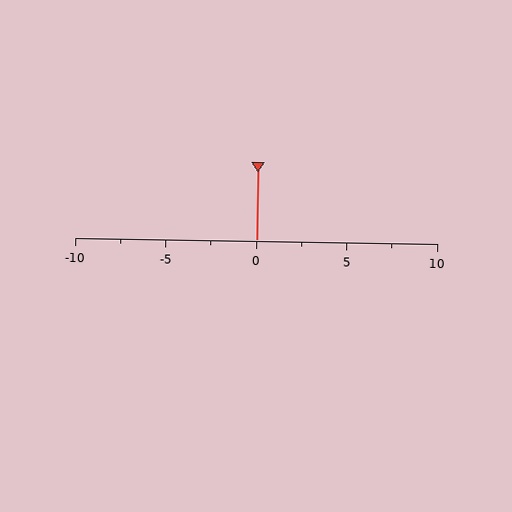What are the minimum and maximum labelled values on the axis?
The axis runs from -10 to 10.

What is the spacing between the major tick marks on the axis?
The major ticks are spaced 5 apart.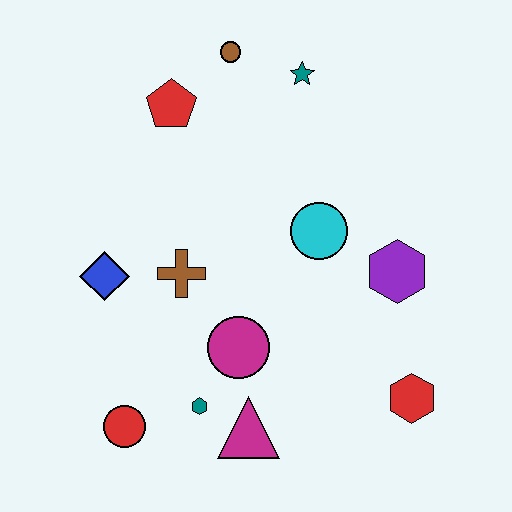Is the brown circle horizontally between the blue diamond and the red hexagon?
Yes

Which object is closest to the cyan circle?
The purple hexagon is closest to the cyan circle.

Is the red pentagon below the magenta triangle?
No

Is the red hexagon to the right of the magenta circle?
Yes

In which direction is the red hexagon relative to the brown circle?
The red hexagon is below the brown circle.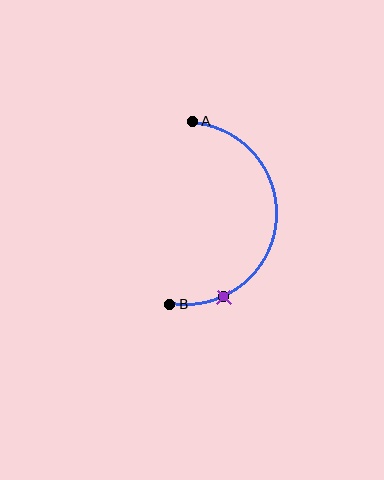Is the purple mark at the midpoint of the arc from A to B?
No. The purple mark lies on the arc but is closer to endpoint B. The arc midpoint would be at the point on the curve equidistant along the arc from both A and B.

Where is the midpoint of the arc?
The arc midpoint is the point on the curve farthest from the straight line joining A and B. It sits to the right of that line.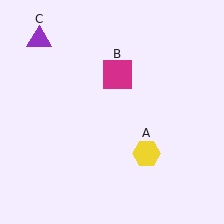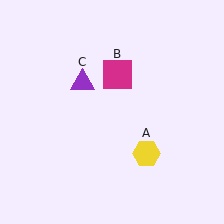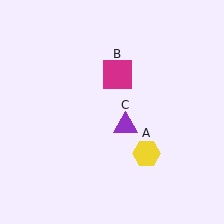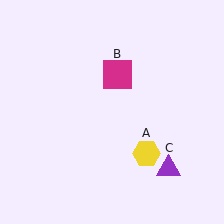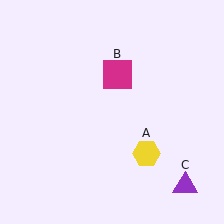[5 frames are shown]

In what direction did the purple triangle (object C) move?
The purple triangle (object C) moved down and to the right.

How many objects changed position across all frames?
1 object changed position: purple triangle (object C).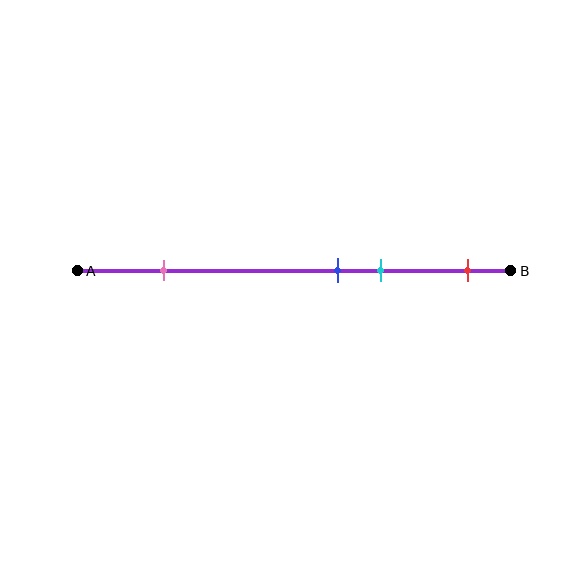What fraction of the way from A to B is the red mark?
The red mark is approximately 90% (0.9) of the way from A to B.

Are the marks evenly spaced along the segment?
No, the marks are not evenly spaced.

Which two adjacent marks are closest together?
The blue and cyan marks are the closest adjacent pair.